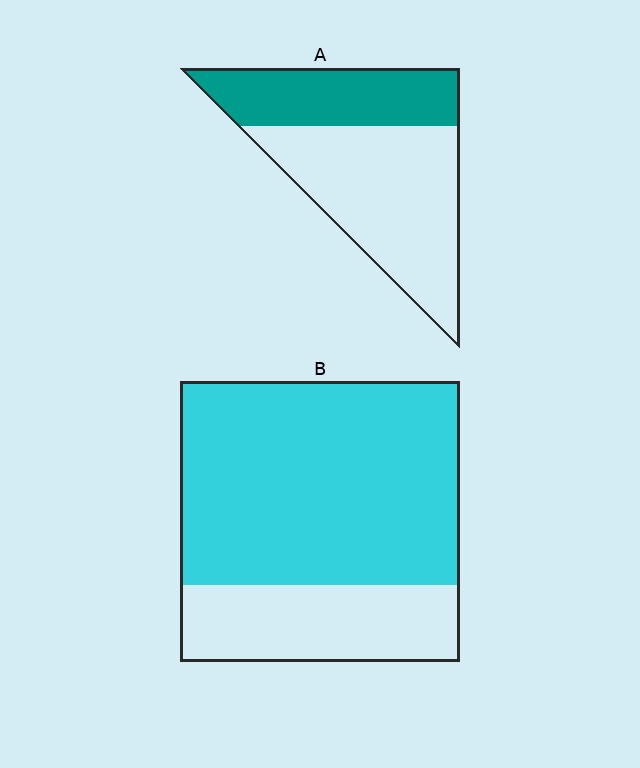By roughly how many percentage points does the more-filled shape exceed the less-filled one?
By roughly 35 percentage points (B over A).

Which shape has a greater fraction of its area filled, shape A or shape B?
Shape B.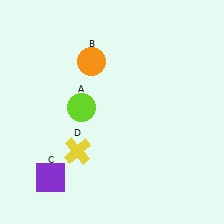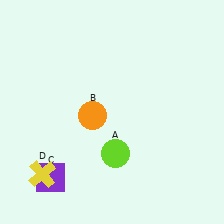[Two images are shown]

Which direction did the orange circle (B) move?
The orange circle (B) moved down.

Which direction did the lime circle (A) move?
The lime circle (A) moved down.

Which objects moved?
The objects that moved are: the lime circle (A), the orange circle (B), the yellow cross (D).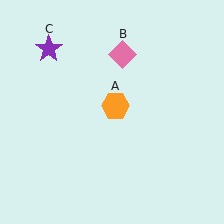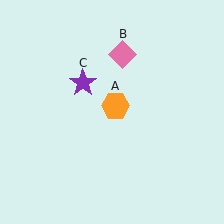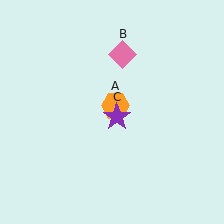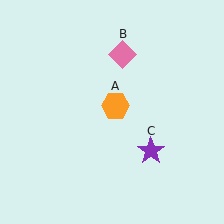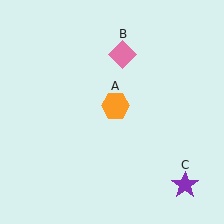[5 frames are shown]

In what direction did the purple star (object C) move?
The purple star (object C) moved down and to the right.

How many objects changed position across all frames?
1 object changed position: purple star (object C).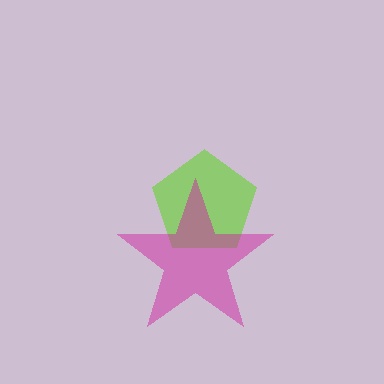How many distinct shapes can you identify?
There are 2 distinct shapes: a lime pentagon, a magenta star.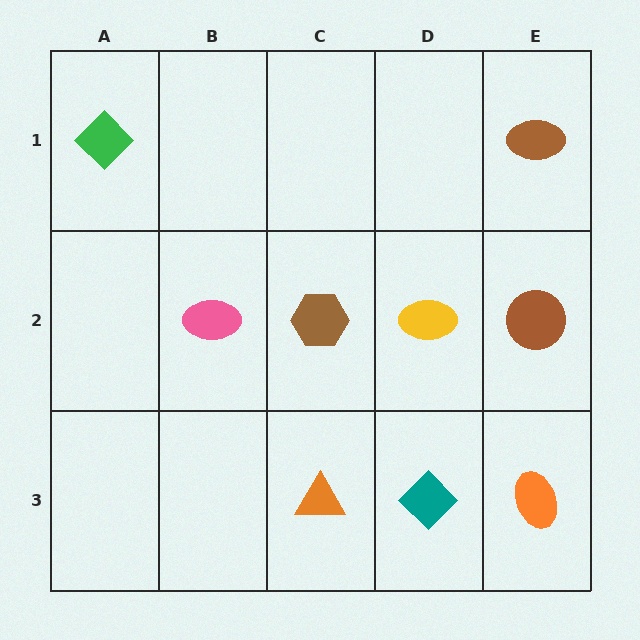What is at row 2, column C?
A brown hexagon.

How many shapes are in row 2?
4 shapes.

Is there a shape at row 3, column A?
No, that cell is empty.